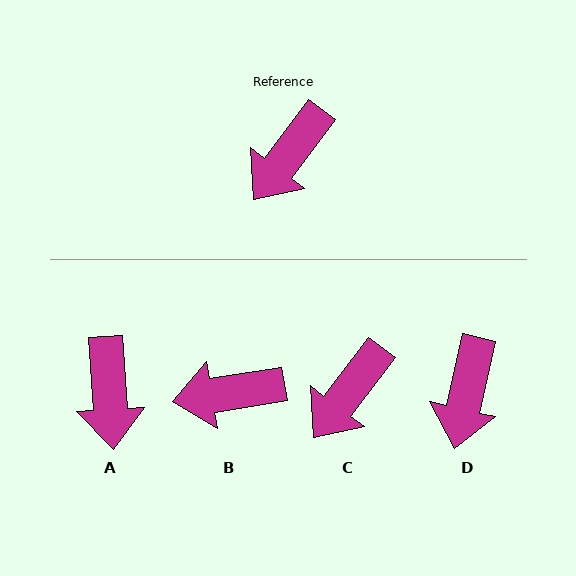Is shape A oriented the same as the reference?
No, it is off by about 41 degrees.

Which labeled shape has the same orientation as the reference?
C.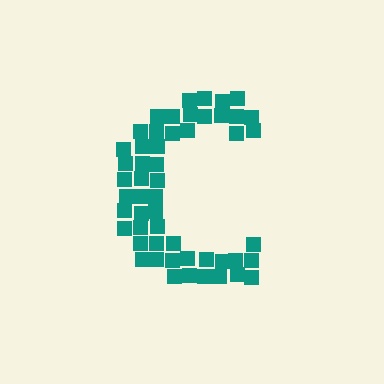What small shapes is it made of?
It is made of small squares.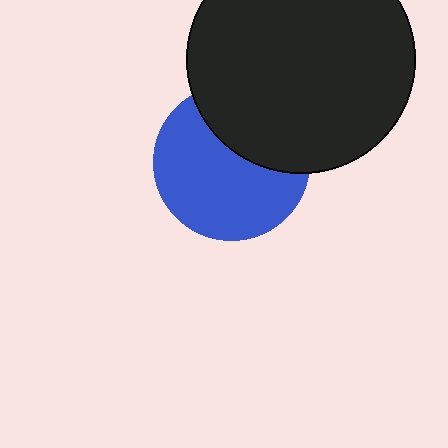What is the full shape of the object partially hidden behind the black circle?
The partially hidden object is a blue circle.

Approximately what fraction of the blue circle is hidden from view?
Roughly 36% of the blue circle is hidden behind the black circle.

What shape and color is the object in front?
The object in front is a black circle.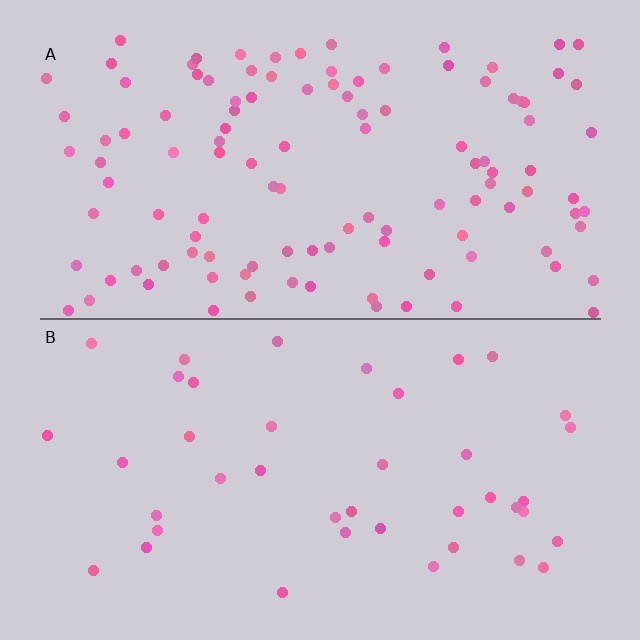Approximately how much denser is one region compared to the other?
Approximately 2.9× — region A over region B.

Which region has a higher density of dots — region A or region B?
A (the top).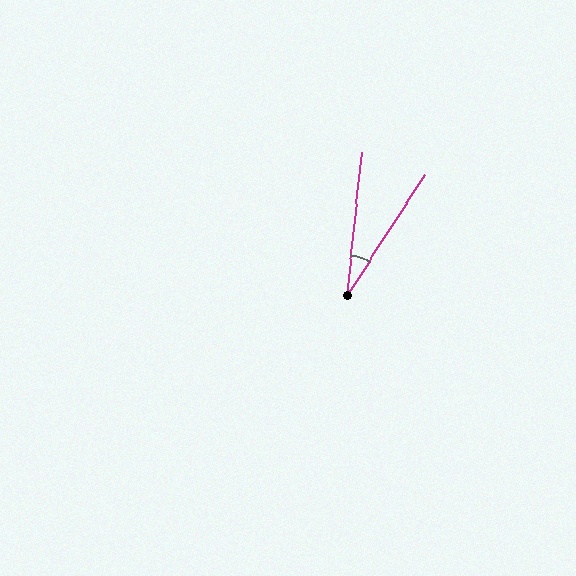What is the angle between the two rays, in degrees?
Approximately 27 degrees.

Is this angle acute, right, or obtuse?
It is acute.